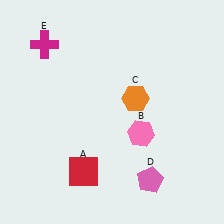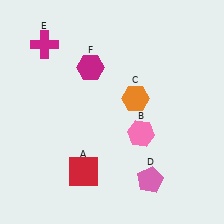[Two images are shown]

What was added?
A magenta hexagon (F) was added in Image 2.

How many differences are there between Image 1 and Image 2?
There is 1 difference between the two images.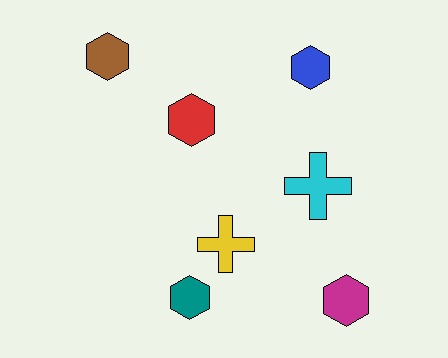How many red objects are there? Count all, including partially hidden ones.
There is 1 red object.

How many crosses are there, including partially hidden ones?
There are 2 crosses.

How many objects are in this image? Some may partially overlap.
There are 7 objects.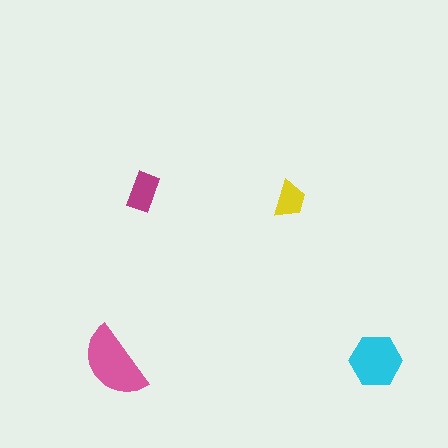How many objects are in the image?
There are 4 objects in the image.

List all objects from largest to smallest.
The pink semicircle, the cyan hexagon, the magenta rectangle, the yellow trapezoid.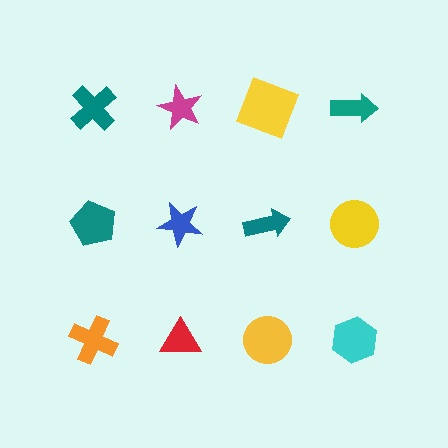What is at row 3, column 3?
A yellow circle.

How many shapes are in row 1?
4 shapes.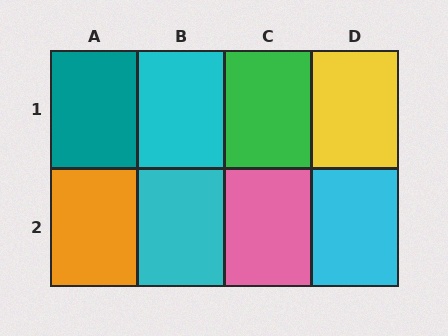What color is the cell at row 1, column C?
Green.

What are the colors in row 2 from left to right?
Orange, cyan, pink, cyan.